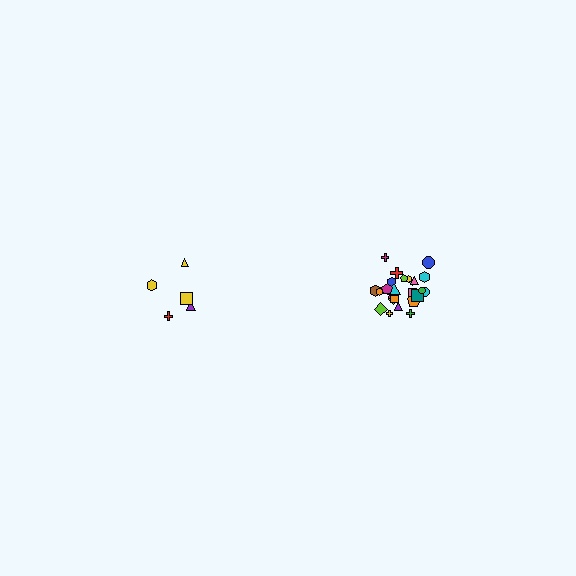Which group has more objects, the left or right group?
The right group.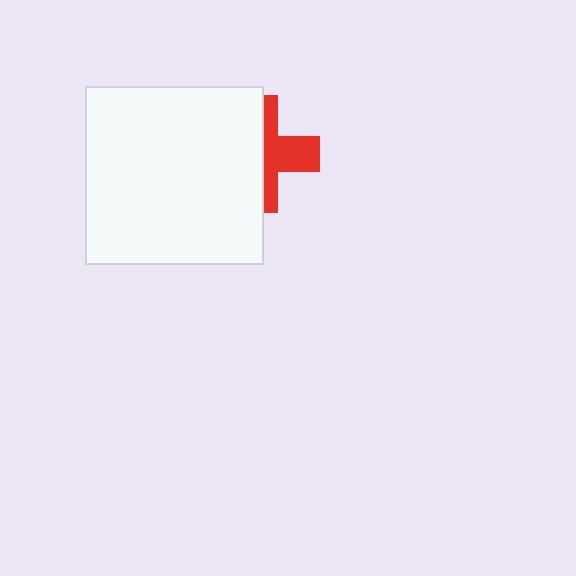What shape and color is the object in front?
The object in front is a white square.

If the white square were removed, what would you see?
You would see the complete red cross.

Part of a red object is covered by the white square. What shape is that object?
It is a cross.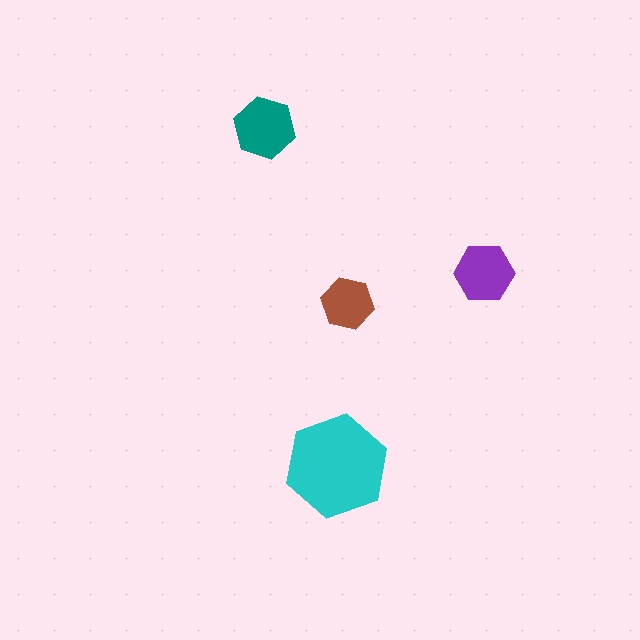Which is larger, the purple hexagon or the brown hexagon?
The purple one.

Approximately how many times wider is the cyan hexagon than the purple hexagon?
About 1.5 times wider.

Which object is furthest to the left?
The teal hexagon is leftmost.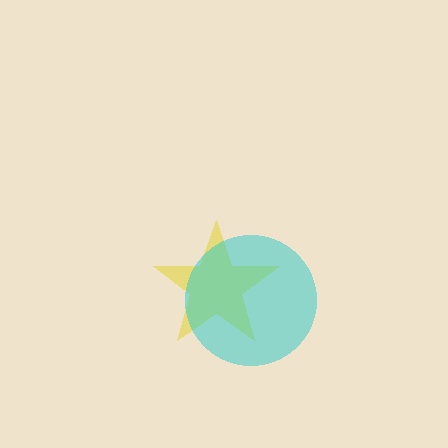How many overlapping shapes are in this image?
There are 2 overlapping shapes in the image.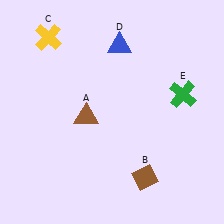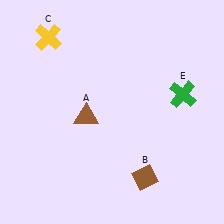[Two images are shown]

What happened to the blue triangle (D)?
The blue triangle (D) was removed in Image 2. It was in the top-right area of Image 1.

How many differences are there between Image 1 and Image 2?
There is 1 difference between the two images.